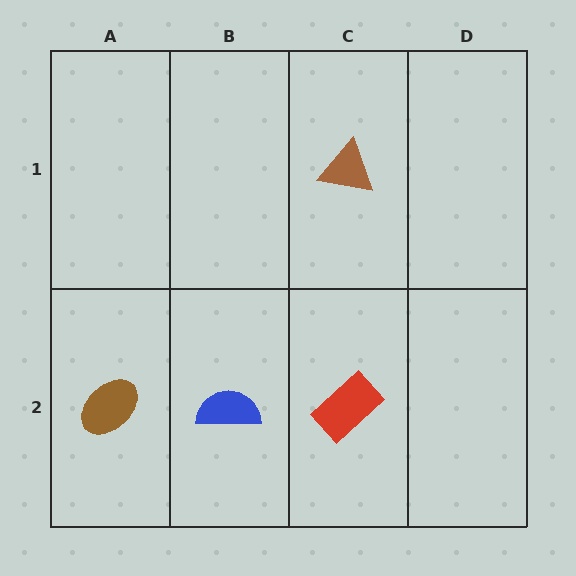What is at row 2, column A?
A brown ellipse.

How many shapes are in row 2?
3 shapes.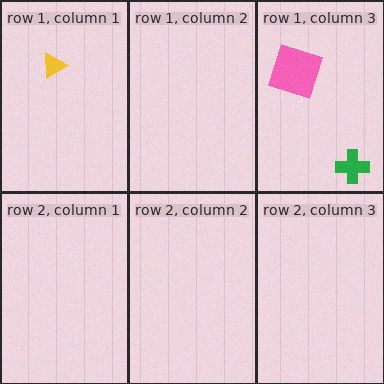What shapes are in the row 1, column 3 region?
The green cross, the pink square.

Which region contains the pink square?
The row 1, column 3 region.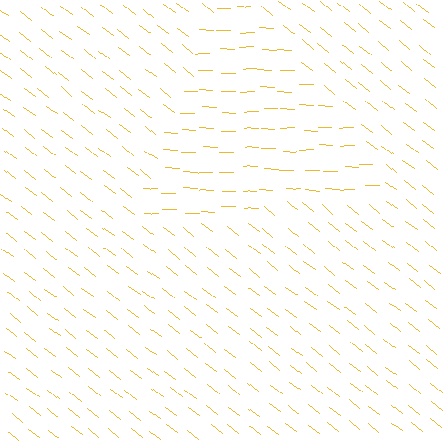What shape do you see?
I see a triangle.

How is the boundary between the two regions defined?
The boundary is defined purely by a change in line orientation (approximately 36 degrees difference). All lines are the same color and thickness.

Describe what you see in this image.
The image is filled with small yellow line segments. A triangle region in the image has lines oriented differently from the surrounding lines, creating a visible texture boundary.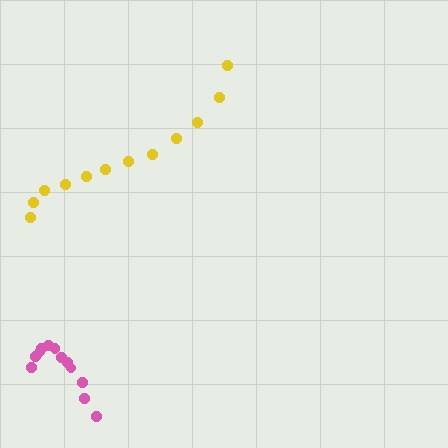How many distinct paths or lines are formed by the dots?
There are 2 distinct paths.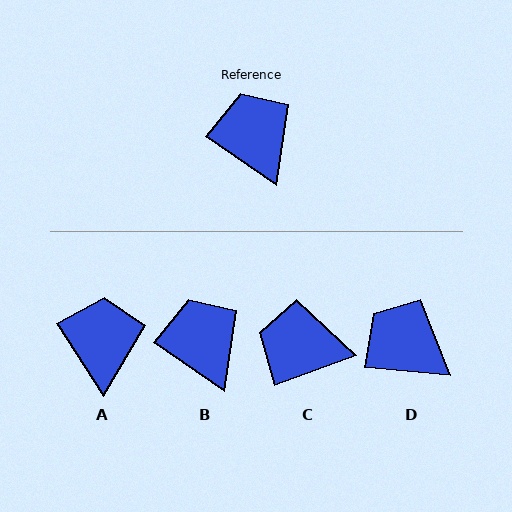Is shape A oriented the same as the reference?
No, it is off by about 22 degrees.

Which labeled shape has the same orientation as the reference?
B.